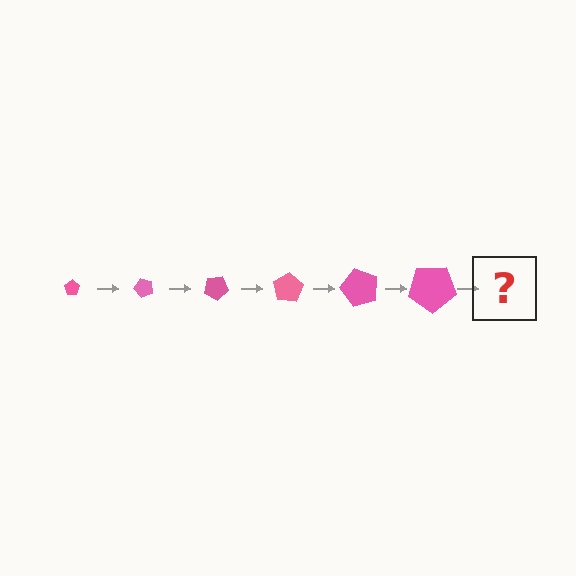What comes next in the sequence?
The next element should be a pentagon, larger than the previous one and rotated 300 degrees from the start.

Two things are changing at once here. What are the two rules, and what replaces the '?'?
The two rules are that the pentagon grows larger each step and it rotates 50 degrees each step. The '?' should be a pentagon, larger than the previous one and rotated 300 degrees from the start.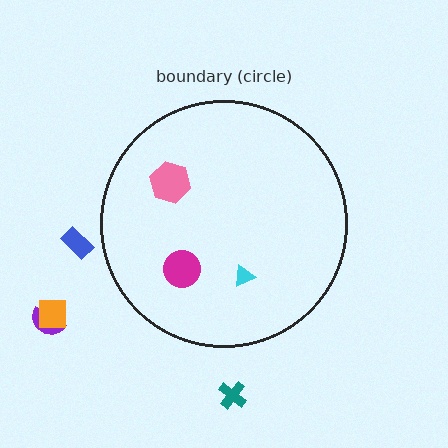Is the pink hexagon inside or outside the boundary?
Inside.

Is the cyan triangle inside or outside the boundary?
Inside.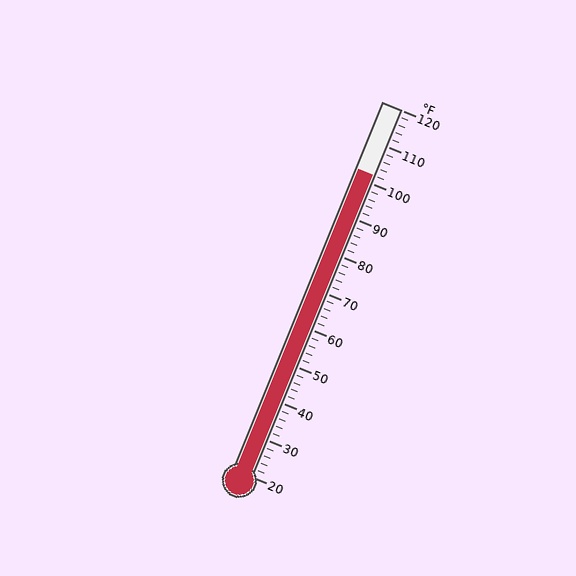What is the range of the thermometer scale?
The thermometer scale ranges from 20°F to 120°F.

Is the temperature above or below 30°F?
The temperature is above 30°F.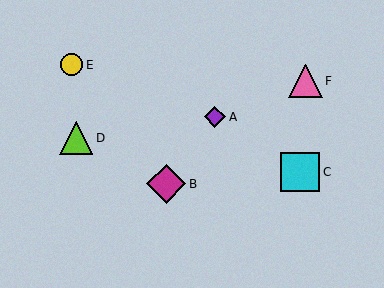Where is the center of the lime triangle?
The center of the lime triangle is at (76, 138).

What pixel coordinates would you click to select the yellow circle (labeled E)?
Click at (72, 65) to select the yellow circle E.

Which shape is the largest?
The cyan square (labeled C) is the largest.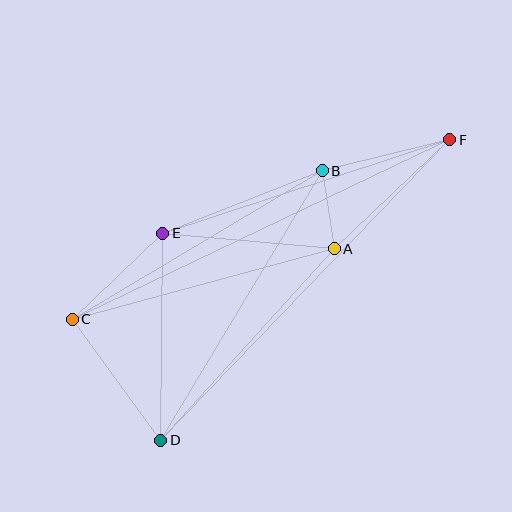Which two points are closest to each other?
Points A and B are closest to each other.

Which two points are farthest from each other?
Points C and F are farthest from each other.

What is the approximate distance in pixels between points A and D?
The distance between A and D is approximately 258 pixels.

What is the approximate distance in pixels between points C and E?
The distance between C and E is approximately 125 pixels.